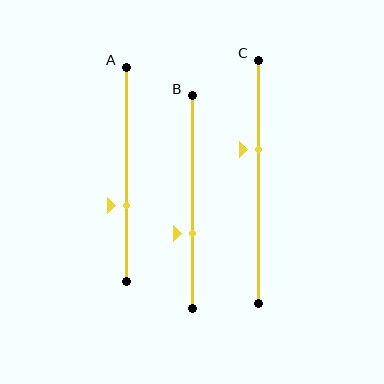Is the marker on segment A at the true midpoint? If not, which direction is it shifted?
No, the marker on segment A is shifted downward by about 14% of the segment length.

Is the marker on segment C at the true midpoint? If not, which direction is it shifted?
No, the marker on segment C is shifted upward by about 13% of the segment length.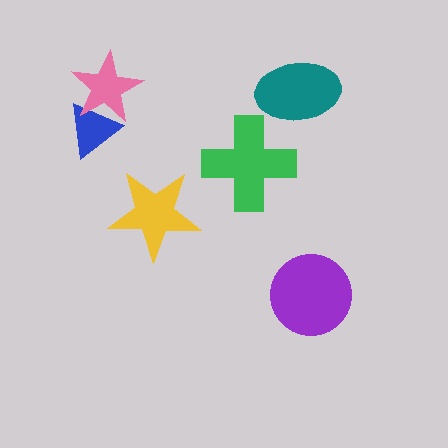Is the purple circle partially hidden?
No, no other shape covers it.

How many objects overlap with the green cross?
0 objects overlap with the green cross.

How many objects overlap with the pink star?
1 object overlaps with the pink star.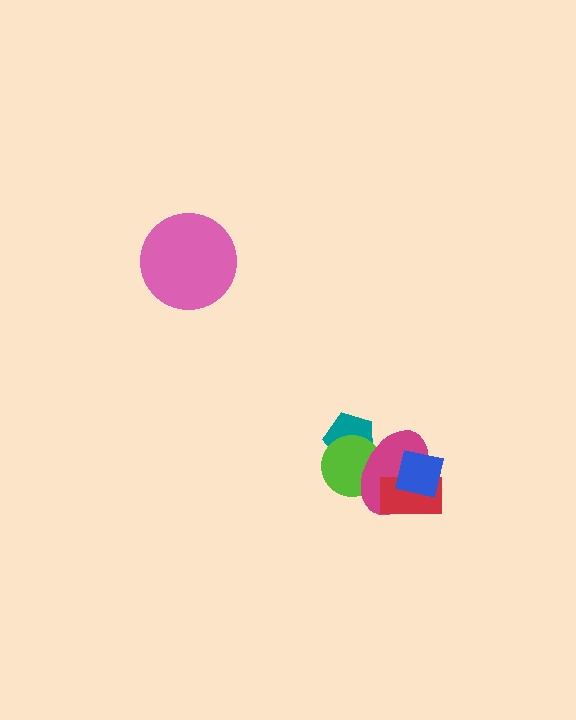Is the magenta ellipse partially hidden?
Yes, it is partially covered by another shape.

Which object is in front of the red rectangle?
The blue square is in front of the red rectangle.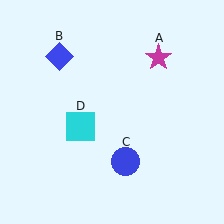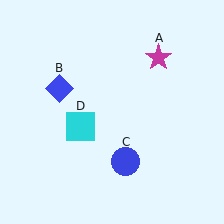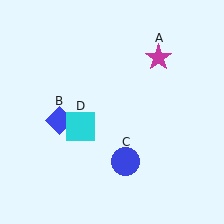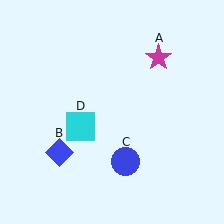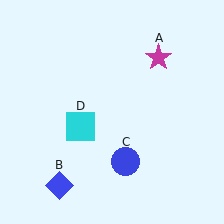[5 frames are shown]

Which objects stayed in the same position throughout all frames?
Magenta star (object A) and blue circle (object C) and cyan square (object D) remained stationary.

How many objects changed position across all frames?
1 object changed position: blue diamond (object B).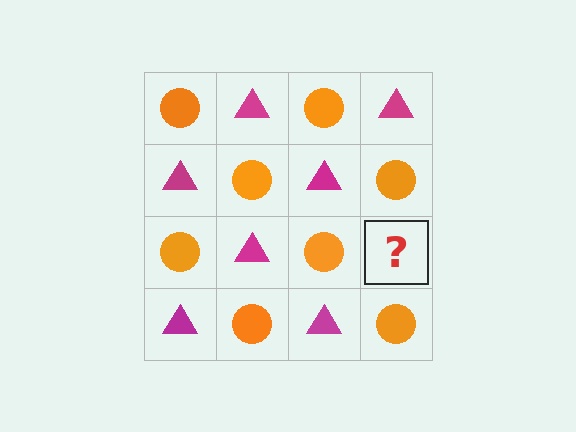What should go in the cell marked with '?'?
The missing cell should contain a magenta triangle.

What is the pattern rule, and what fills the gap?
The rule is that it alternates orange circle and magenta triangle in a checkerboard pattern. The gap should be filled with a magenta triangle.